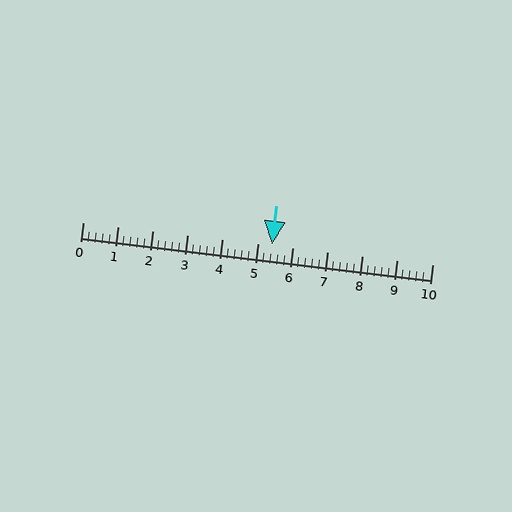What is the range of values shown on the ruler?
The ruler shows values from 0 to 10.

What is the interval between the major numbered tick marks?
The major tick marks are spaced 1 units apart.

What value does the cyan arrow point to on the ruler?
The cyan arrow points to approximately 5.4.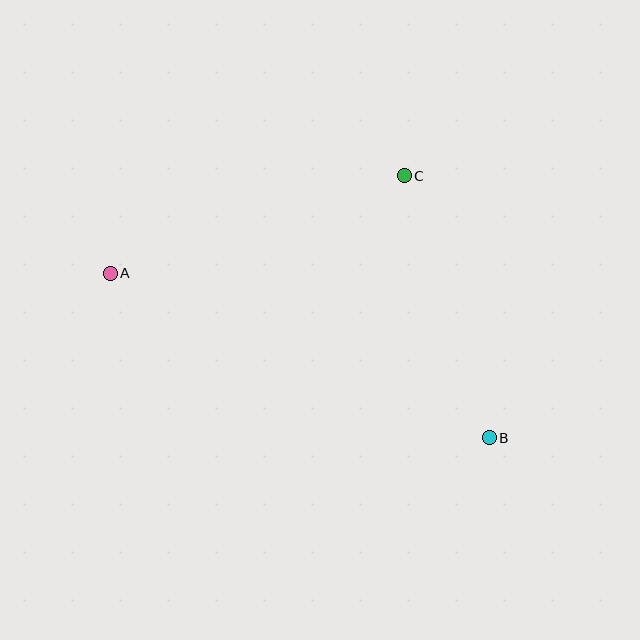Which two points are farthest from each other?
Points A and B are farthest from each other.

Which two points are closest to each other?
Points B and C are closest to each other.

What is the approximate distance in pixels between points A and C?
The distance between A and C is approximately 310 pixels.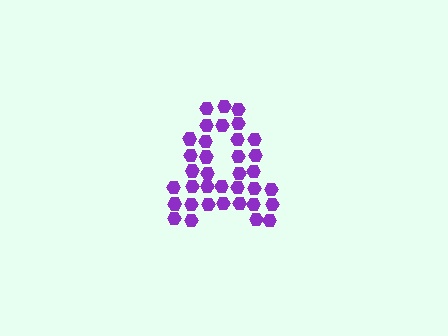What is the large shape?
The large shape is the letter A.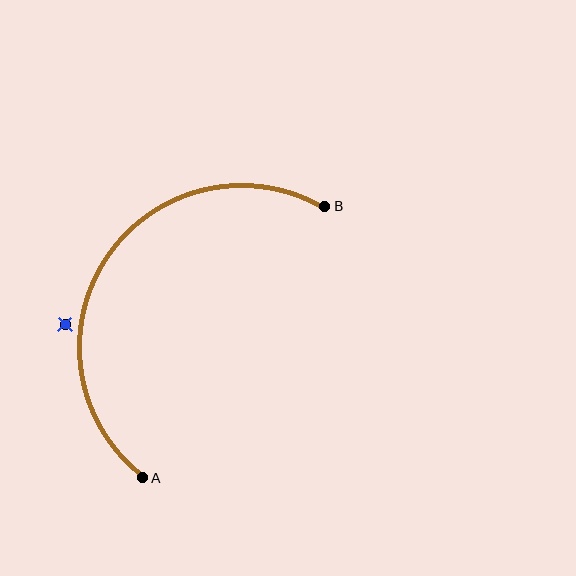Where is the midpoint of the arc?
The arc midpoint is the point on the curve farthest from the straight line joining A and B. It sits above and to the left of that line.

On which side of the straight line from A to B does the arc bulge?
The arc bulges above and to the left of the straight line connecting A and B.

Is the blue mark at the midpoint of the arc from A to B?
No — the blue mark does not lie on the arc at all. It sits slightly outside the curve.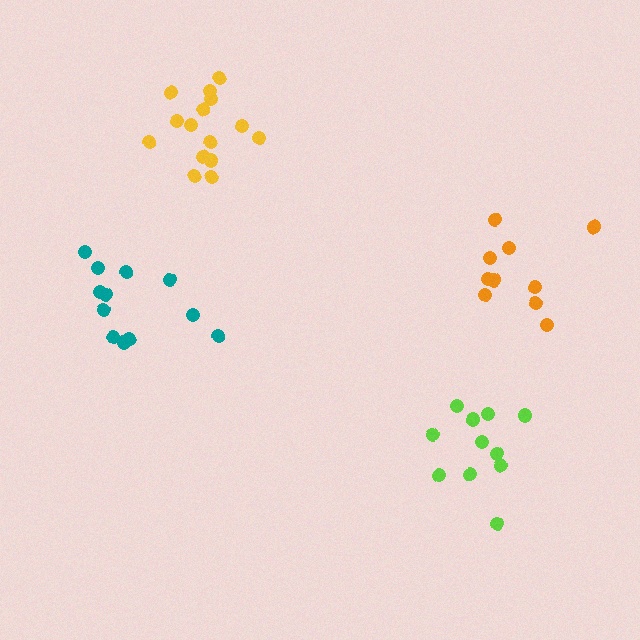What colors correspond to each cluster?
The clusters are colored: lime, teal, yellow, orange.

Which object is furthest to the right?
The orange cluster is rightmost.